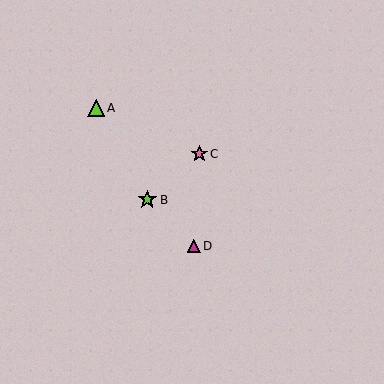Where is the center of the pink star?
The center of the pink star is at (199, 154).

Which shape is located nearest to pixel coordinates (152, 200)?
The lime star (labeled B) at (147, 200) is nearest to that location.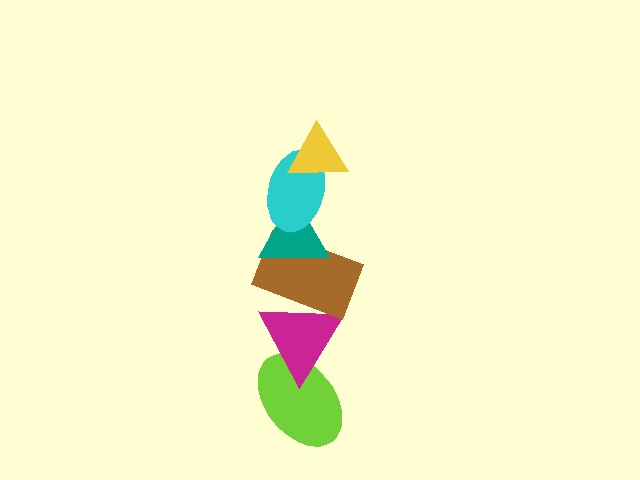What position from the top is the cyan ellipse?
The cyan ellipse is 2nd from the top.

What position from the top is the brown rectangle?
The brown rectangle is 4th from the top.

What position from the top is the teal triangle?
The teal triangle is 3rd from the top.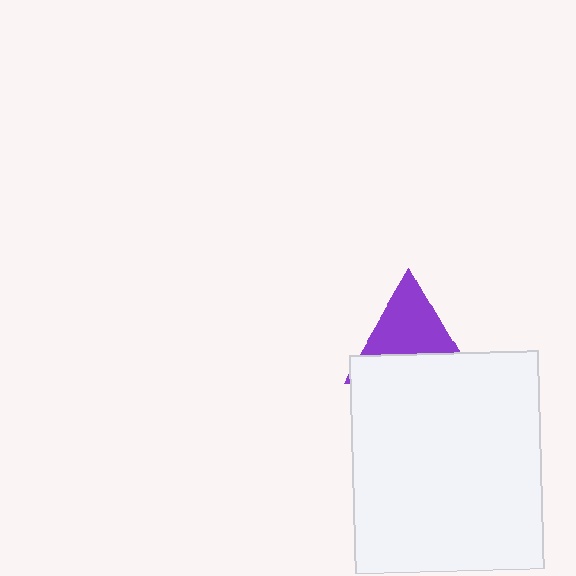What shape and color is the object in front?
The object in front is a white rectangle.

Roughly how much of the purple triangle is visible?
About half of it is visible (roughly 58%).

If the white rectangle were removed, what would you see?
You would see the complete purple triangle.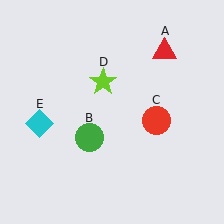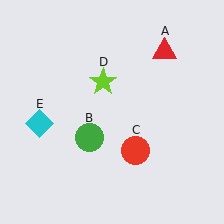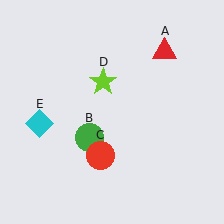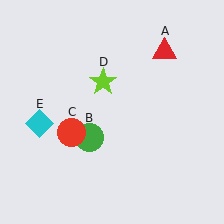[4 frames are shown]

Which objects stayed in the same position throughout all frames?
Red triangle (object A) and green circle (object B) and lime star (object D) and cyan diamond (object E) remained stationary.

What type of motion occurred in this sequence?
The red circle (object C) rotated clockwise around the center of the scene.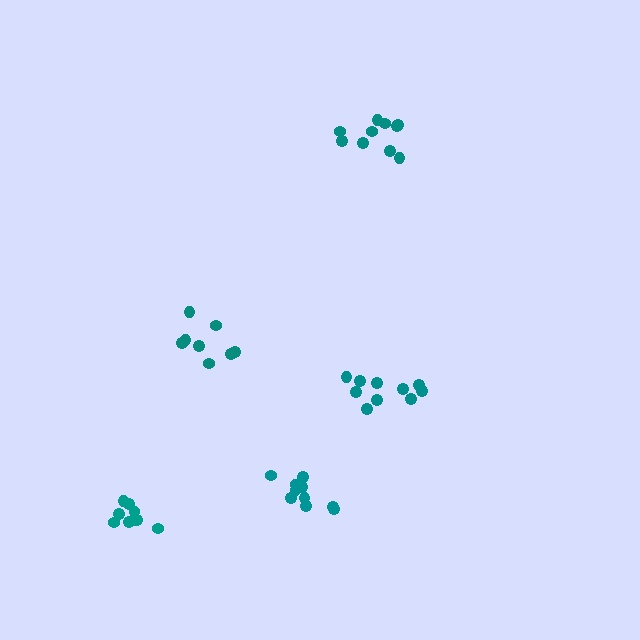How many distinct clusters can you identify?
There are 5 distinct clusters.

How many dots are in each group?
Group 1: 10 dots, Group 2: 9 dots, Group 3: 10 dots, Group 4: 8 dots, Group 5: 10 dots (47 total).